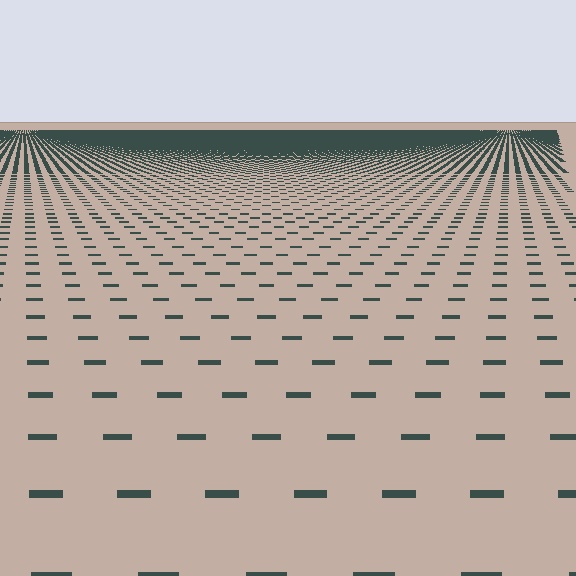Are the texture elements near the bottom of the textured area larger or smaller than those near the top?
Larger. Near the bottom, elements are closer to the viewer and appear at a bigger on-screen size.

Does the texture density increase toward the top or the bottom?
Density increases toward the top.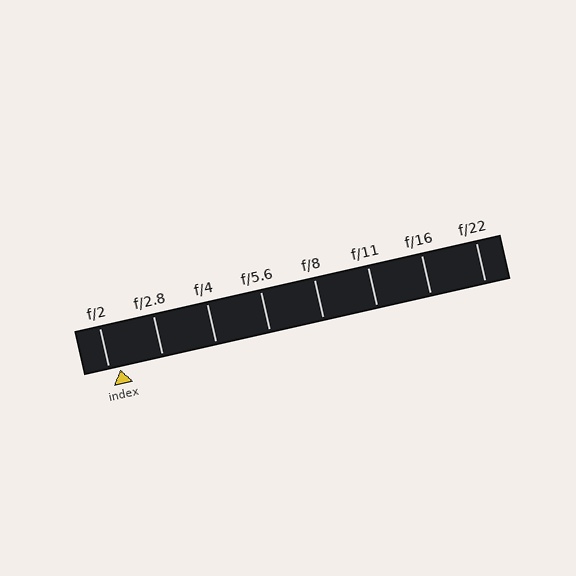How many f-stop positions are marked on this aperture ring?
There are 8 f-stop positions marked.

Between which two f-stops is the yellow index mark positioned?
The index mark is between f/2 and f/2.8.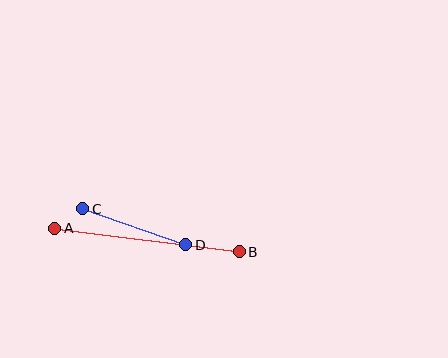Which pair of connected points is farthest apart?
Points A and B are farthest apart.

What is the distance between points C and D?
The distance is approximately 109 pixels.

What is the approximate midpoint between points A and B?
The midpoint is at approximately (147, 240) pixels.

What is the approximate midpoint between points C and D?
The midpoint is at approximately (134, 227) pixels.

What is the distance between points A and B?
The distance is approximately 186 pixels.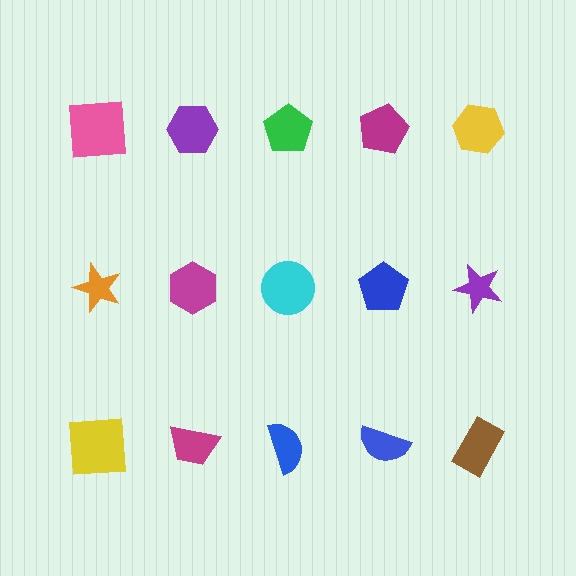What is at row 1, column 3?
A green pentagon.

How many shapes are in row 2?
5 shapes.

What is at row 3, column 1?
A yellow square.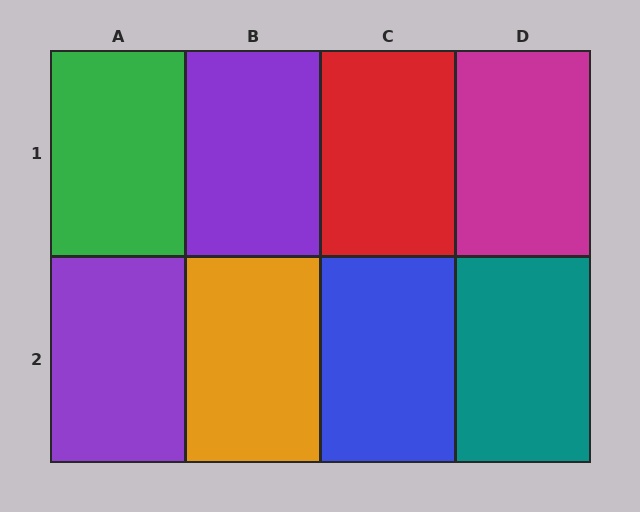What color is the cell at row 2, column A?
Purple.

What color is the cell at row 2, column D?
Teal.